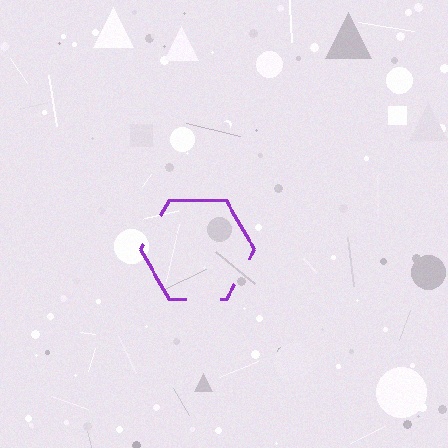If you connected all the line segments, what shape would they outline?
They would outline a hexagon.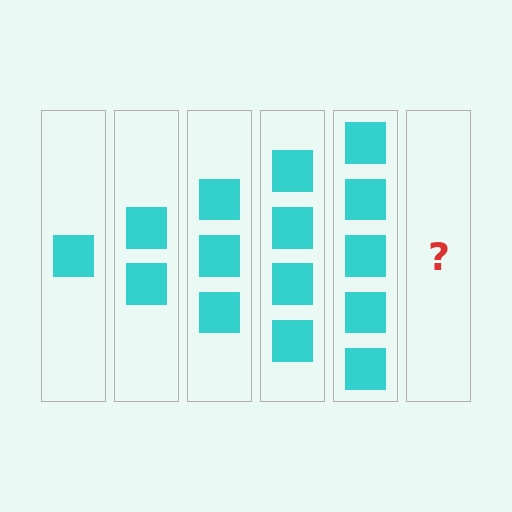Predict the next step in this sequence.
The next step is 6 squares.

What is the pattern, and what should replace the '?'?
The pattern is that each step adds one more square. The '?' should be 6 squares.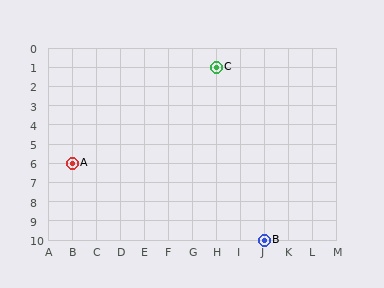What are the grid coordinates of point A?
Point A is at grid coordinates (B, 6).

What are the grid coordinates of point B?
Point B is at grid coordinates (J, 10).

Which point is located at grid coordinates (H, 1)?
Point C is at (H, 1).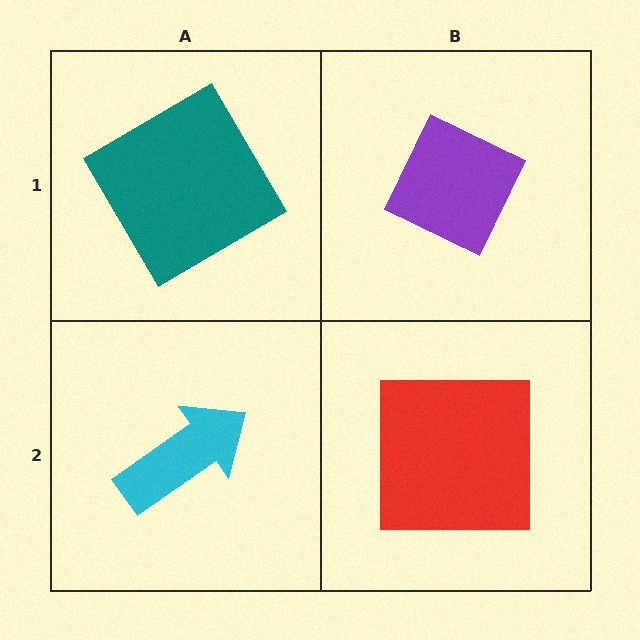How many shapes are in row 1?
2 shapes.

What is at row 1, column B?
A purple diamond.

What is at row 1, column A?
A teal diamond.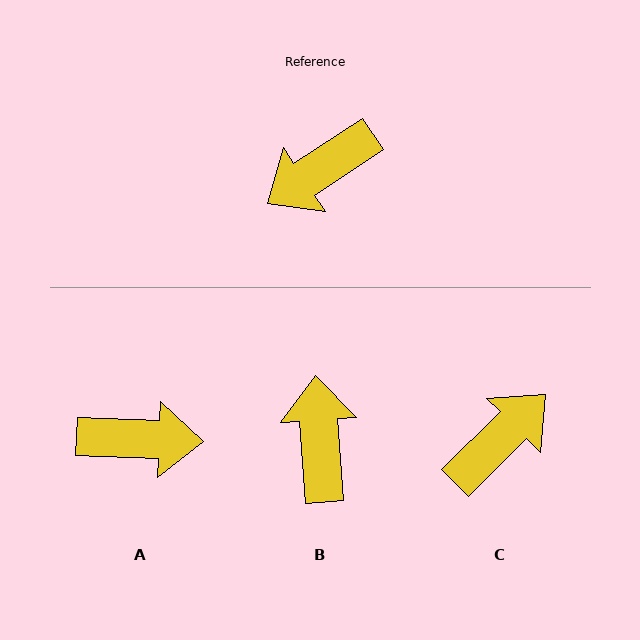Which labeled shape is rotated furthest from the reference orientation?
C, about 169 degrees away.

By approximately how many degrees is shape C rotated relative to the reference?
Approximately 169 degrees clockwise.